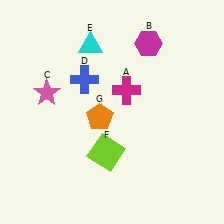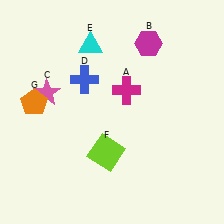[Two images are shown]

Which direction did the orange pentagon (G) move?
The orange pentagon (G) moved left.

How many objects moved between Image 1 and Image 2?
1 object moved between the two images.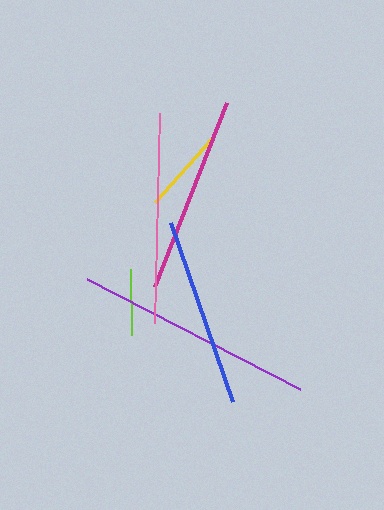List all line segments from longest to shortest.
From longest to shortest: purple, pink, magenta, blue, yellow, lime.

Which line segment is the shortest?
The lime line is the shortest at approximately 66 pixels.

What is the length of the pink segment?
The pink segment is approximately 210 pixels long.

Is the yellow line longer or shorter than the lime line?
The yellow line is longer than the lime line.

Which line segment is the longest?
The purple line is the longest at approximately 240 pixels.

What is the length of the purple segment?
The purple segment is approximately 240 pixels long.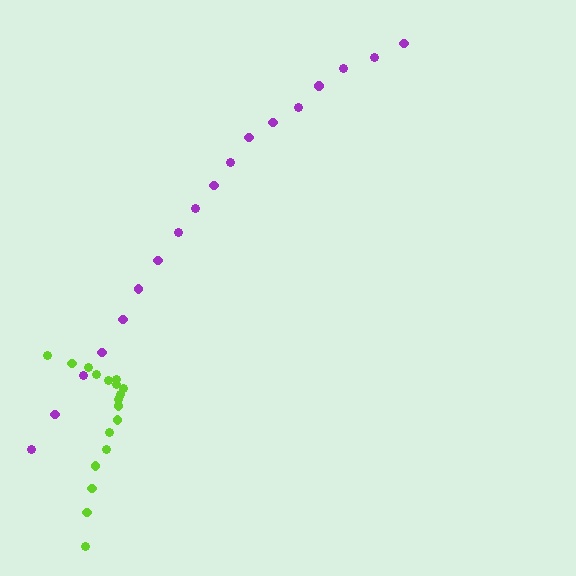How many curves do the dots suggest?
There are 2 distinct paths.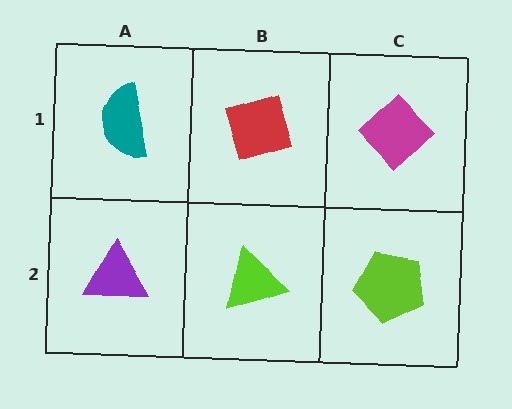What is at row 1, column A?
A teal semicircle.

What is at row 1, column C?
A magenta diamond.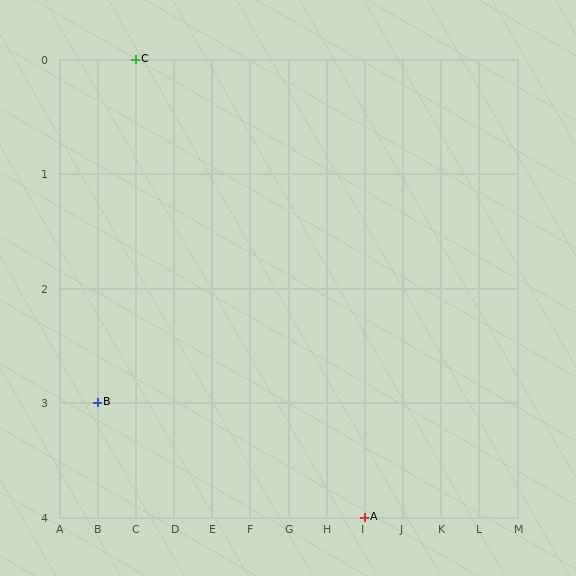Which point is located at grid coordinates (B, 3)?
Point B is at (B, 3).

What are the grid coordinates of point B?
Point B is at grid coordinates (B, 3).